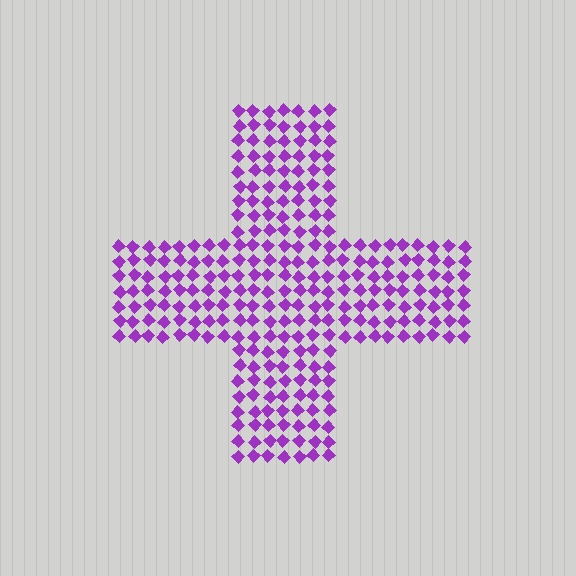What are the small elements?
The small elements are diamonds.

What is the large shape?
The large shape is a cross.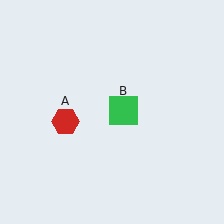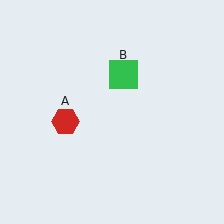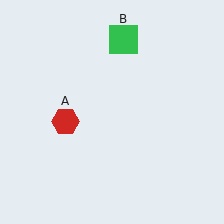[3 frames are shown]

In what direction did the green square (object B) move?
The green square (object B) moved up.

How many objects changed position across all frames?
1 object changed position: green square (object B).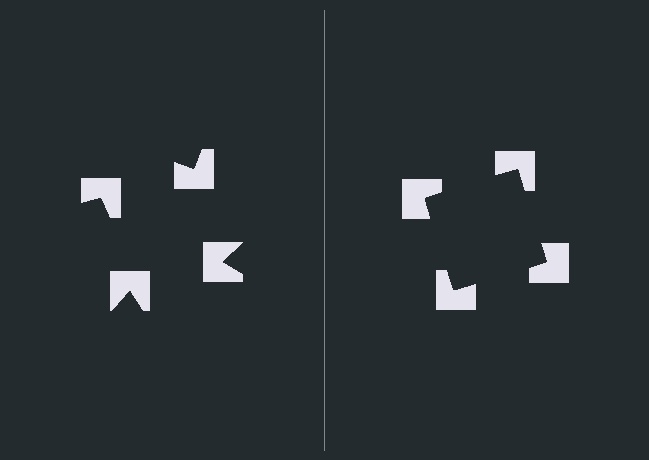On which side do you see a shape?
An illusory square appears on the right side. On the left side the wedge cuts are rotated, so no coherent shape forms.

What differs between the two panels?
The notched squares are positioned identically on both sides; only the wedge orientations differ. On the right they align to a square; on the left they are misaligned.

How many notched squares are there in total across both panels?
8 — 4 on each side.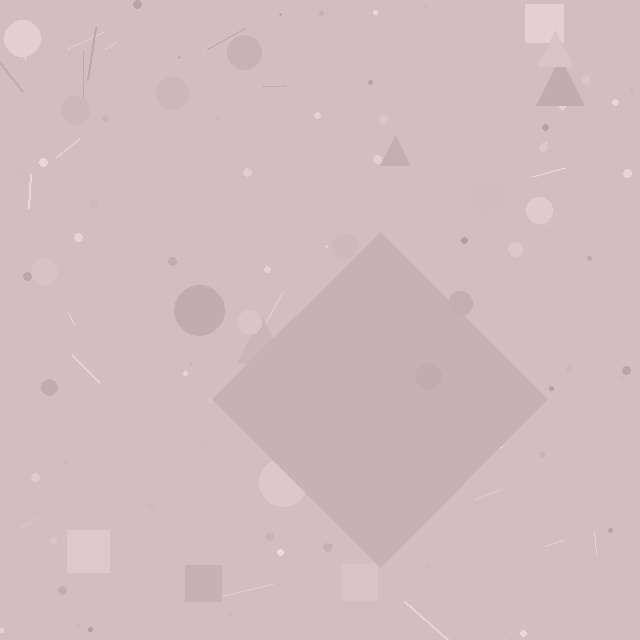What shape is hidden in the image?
A diamond is hidden in the image.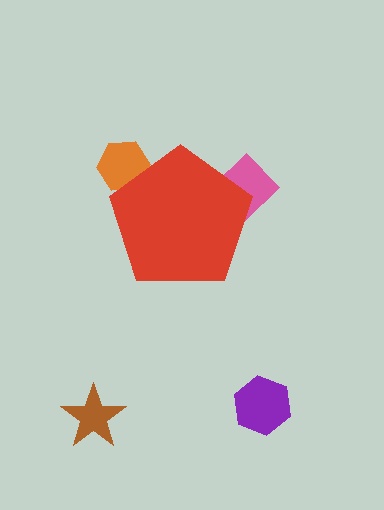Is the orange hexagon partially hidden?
Yes, the orange hexagon is partially hidden behind the red pentagon.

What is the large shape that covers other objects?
A red pentagon.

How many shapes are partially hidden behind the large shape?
2 shapes are partially hidden.